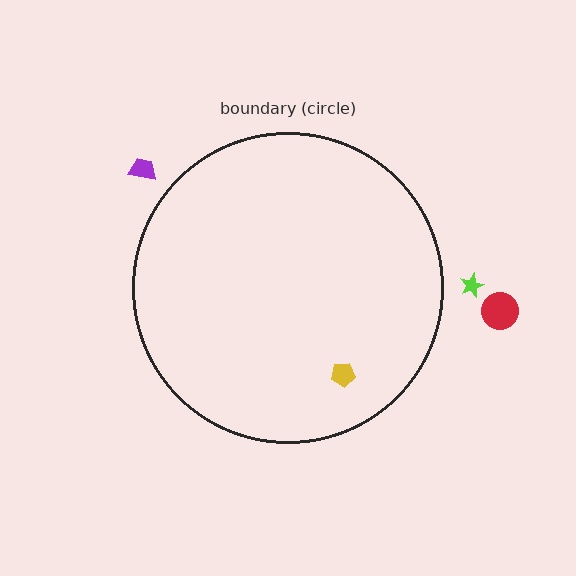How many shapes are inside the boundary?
1 inside, 3 outside.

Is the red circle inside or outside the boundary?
Outside.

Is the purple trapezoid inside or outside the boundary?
Outside.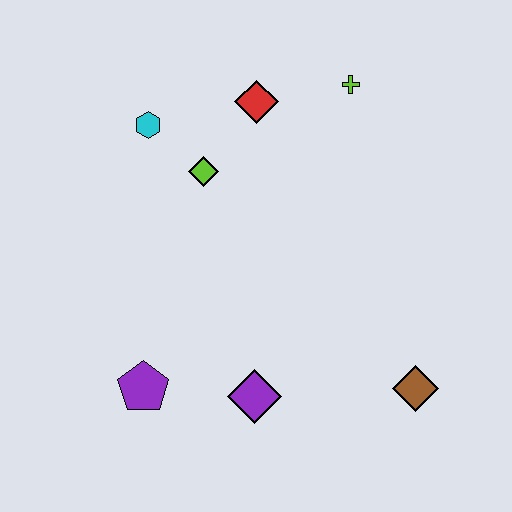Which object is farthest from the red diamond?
The brown diamond is farthest from the red diamond.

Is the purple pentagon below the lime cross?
Yes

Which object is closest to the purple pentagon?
The purple diamond is closest to the purple pentagon.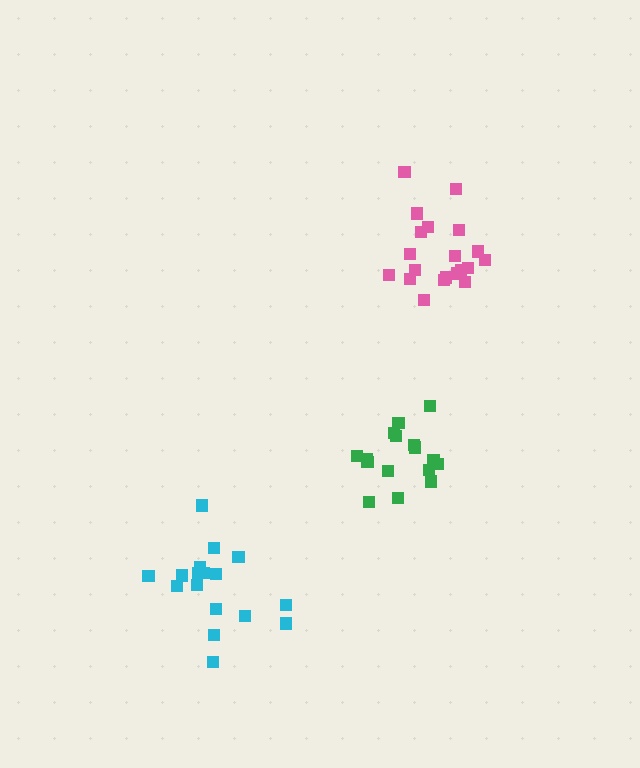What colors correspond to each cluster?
The clusters are colored: cyan, pink, green.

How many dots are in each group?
Group 1: 17 dots, Group 2: 20 dots, Group 3: 16 dots (53 total).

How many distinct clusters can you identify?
There are 3 distinct clusters.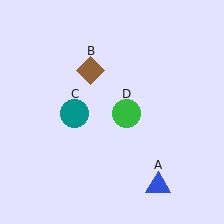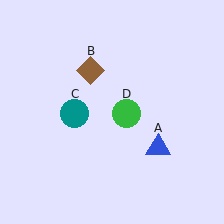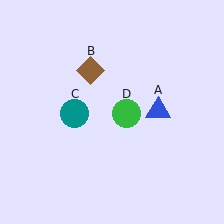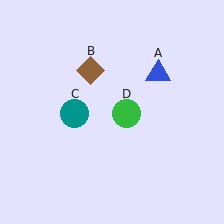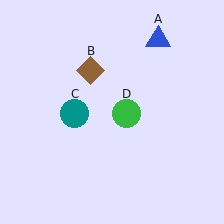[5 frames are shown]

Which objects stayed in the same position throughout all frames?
Brown diamond (object B) and teal circle (object C) and green circle (object D) remained stationary.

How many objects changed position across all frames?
1 object changed position: blue triangle (object A).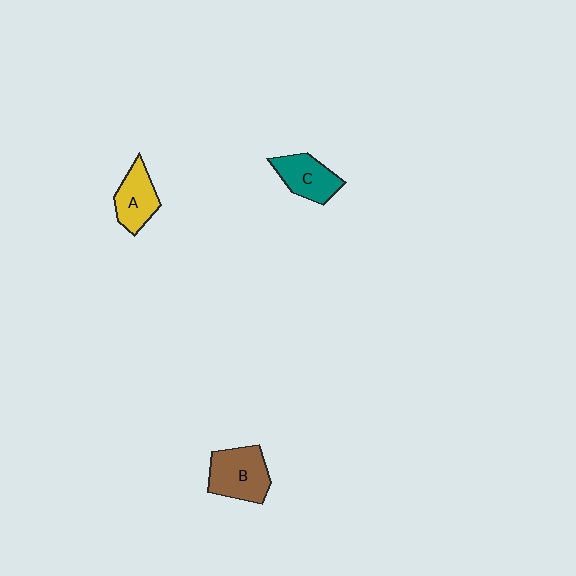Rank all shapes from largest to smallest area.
From largest to smallest: B (brown), C (teal), A (yellow).